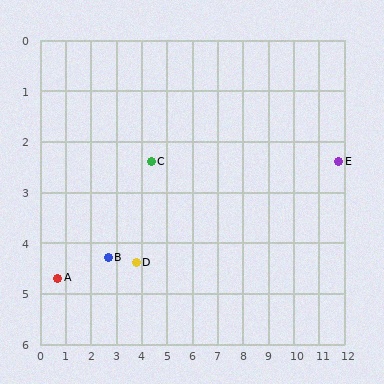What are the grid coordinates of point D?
Point D is at approximately (3.8, 4.4).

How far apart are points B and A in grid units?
Points B and A are about 2.0 grid units apart.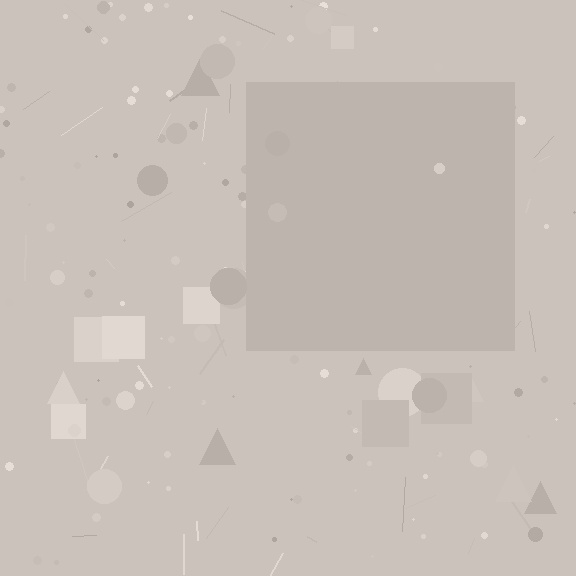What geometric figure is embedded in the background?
A square is embedded in the background.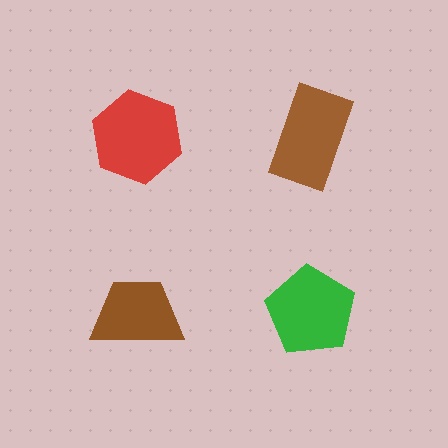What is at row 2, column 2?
A green pentagon.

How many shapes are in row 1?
2 shapes.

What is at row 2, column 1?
A brown trapezoid.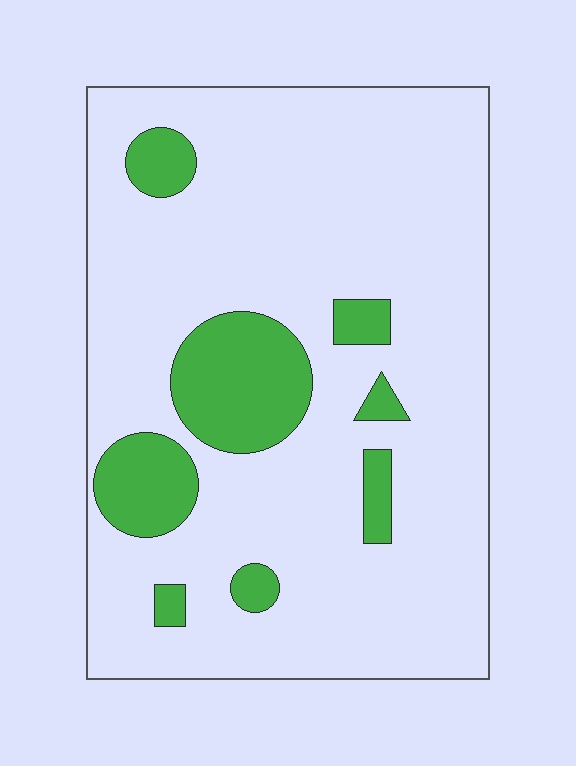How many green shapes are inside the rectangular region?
8.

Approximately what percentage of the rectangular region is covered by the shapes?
Approximately 15%.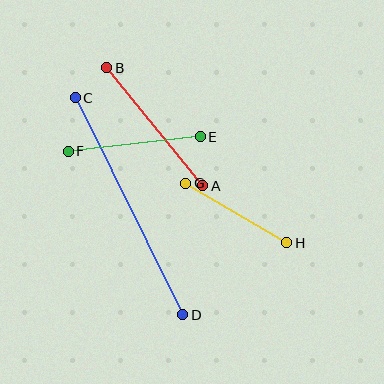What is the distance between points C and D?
The distance is approximately 242 pixels.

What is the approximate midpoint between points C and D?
The midpoint is at approximately (129, 206) pixels.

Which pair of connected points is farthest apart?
Points C and D are farthest apart.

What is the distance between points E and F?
The distance is approximately 133 pixels.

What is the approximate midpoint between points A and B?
The midpoint is at approximately (155, 127) pixels.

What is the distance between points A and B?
The distance is approximately 152 pixels.